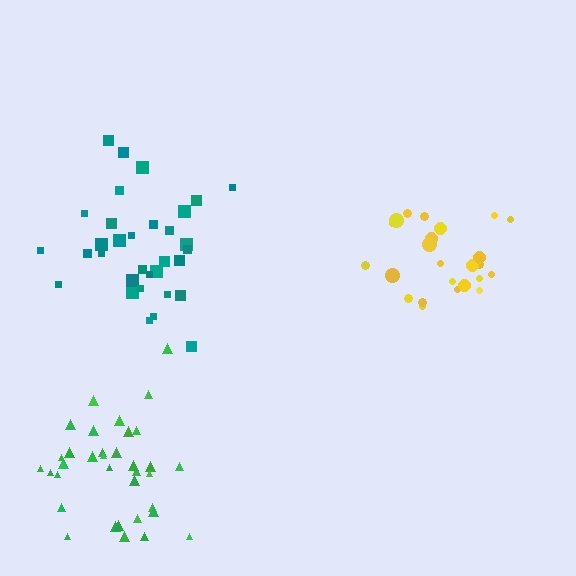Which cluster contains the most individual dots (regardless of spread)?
Green (35).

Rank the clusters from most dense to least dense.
yellow, green, teal.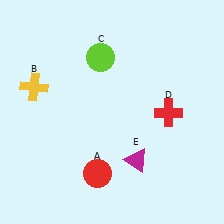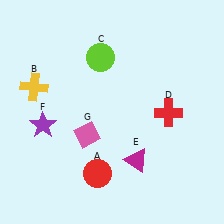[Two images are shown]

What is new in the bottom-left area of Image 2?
A pink diamond (G) was added in the bottom-left area of Image 2.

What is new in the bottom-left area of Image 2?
A purple star (F) was added in the bottom-left area of Image 2.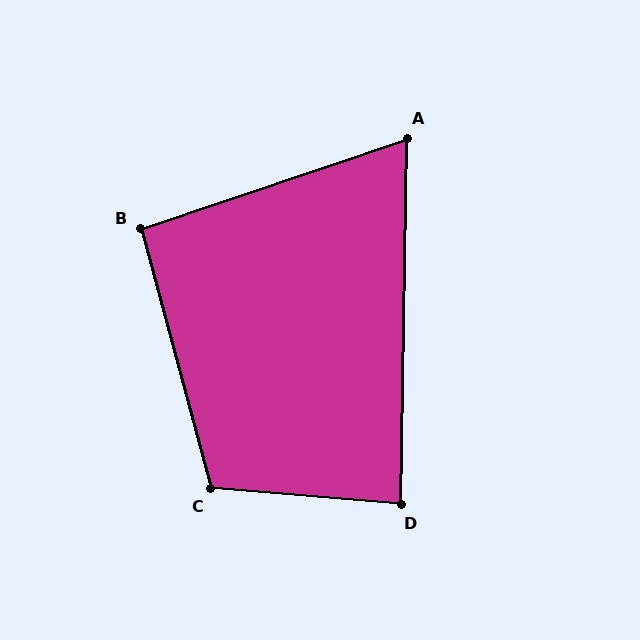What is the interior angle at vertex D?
Approximately 86 degrees (approximately right).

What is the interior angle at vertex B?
Approximately 94 degrees (approximately right).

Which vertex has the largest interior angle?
C, at approximately 110 degrees.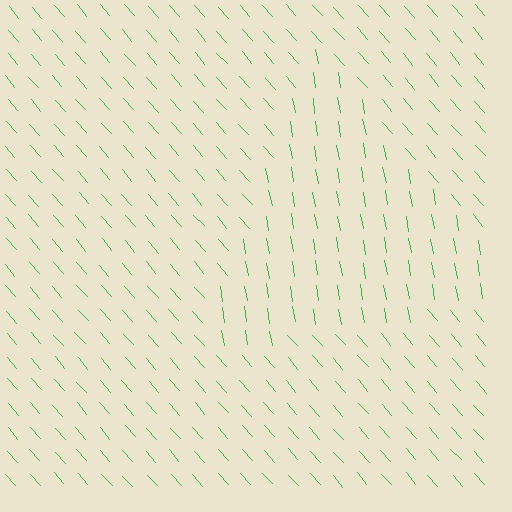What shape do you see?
I see a triangle.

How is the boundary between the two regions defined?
The boundary is defined purely by a change in line orientation (approximately 32 degrees difference). All lines are the same color and thickness.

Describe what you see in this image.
The image is filled with small green line segments. A triangle region in the image has lines oriented differently from the surrounding lines, creating a visible texture boundary.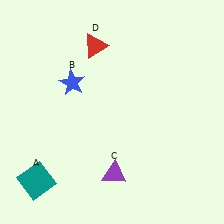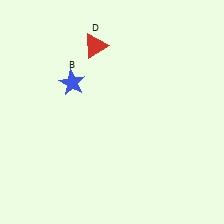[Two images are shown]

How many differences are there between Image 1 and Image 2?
There are 2 differences between the two images.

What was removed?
The purple triangle (C), the teal square (A) were removed in Image 2.